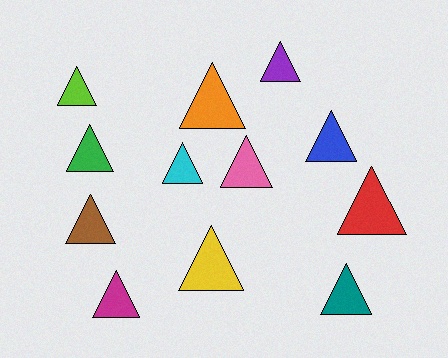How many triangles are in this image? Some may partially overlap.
There are 12 triangles.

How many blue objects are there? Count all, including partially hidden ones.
There is 1 blue object.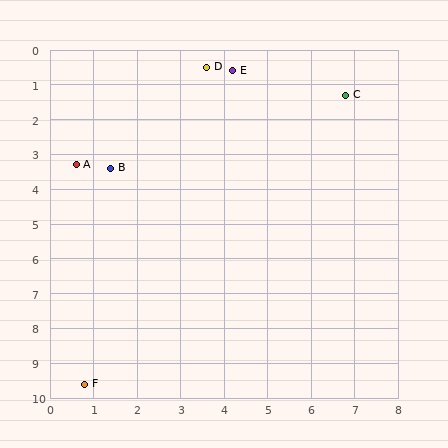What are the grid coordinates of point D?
Point D is at approximately (3.6, 0.5).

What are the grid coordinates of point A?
Point A is at approximately (0.6, 3.3).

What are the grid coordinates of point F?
Point F is at approximately (0.8, 9.6).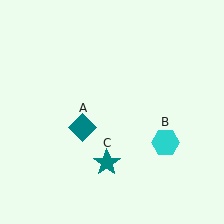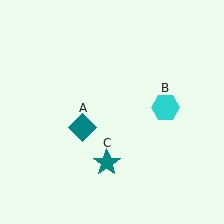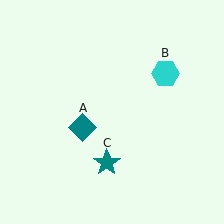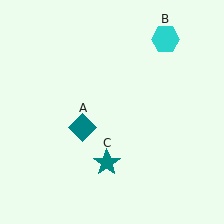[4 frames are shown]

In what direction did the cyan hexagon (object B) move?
The cyan hexagon (object B) moved up.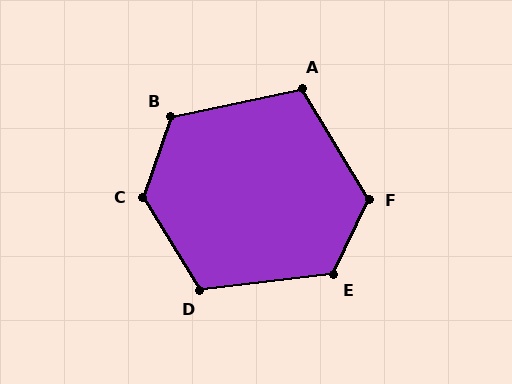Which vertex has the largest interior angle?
C, at approximately 129 degrees.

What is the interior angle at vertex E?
Approximately 122 degrees (obtuse).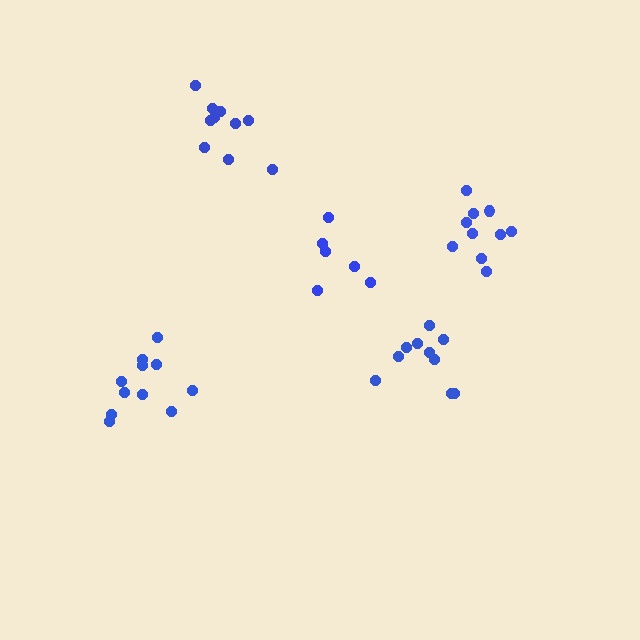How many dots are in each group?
Group 1: 10 dots, Group 2: 11 dots, Group 3: 6 dots, Group 4: 10 dots, Group 5: 10 dots (47 total).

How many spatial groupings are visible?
There are 5 spatial groupings.